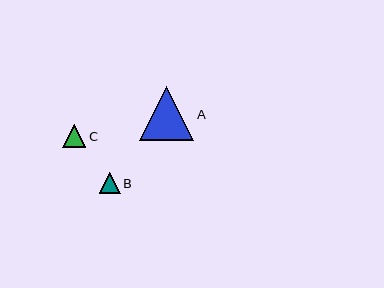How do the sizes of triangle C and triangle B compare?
Triangle C and triangle B are approximately the same size.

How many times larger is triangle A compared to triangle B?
Triangle A is approximately 2.6 times the size of triangle B.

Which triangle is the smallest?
Triangle B is the smallest with a size of approximately 21 pixels.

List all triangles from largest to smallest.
From largest to smallest: A, C, B.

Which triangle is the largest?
Triangle A is the largest with a size of approximately 54 pixels.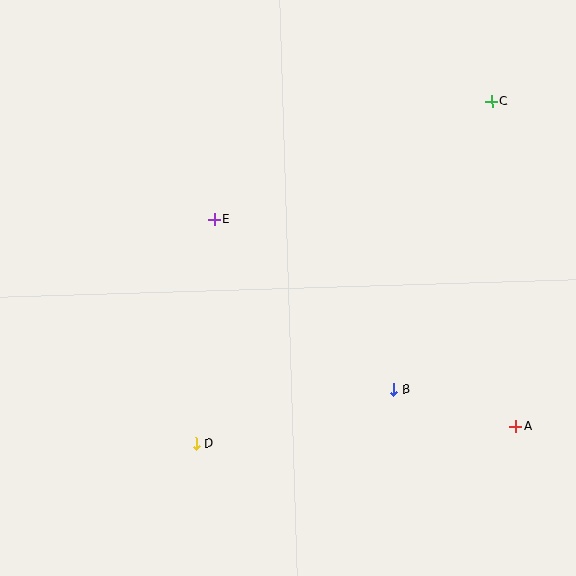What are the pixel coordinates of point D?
Point D is at (196, 444).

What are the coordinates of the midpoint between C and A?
The midpoint between C and A is at (504, 264).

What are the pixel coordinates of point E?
Point E is at (214, 219).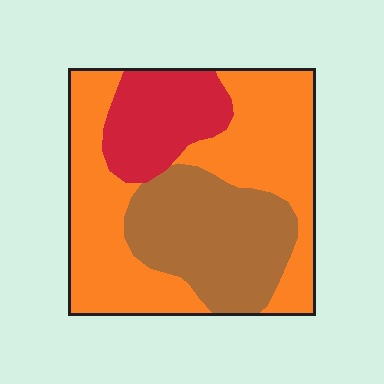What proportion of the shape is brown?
Brown takes up between a quarter and a half of the shape.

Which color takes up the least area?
Red, at roughly 20%.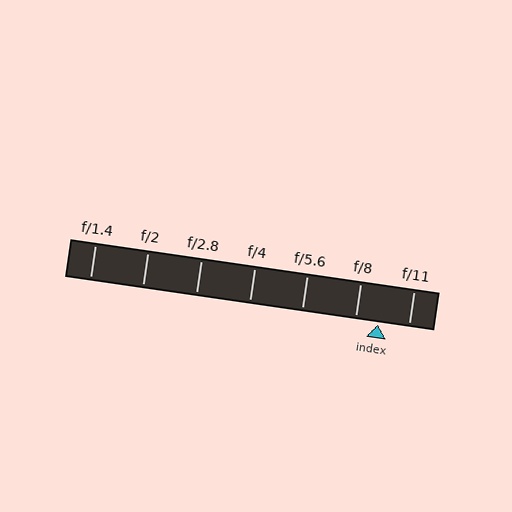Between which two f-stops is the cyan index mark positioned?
The index mark is between f/8 and f/11.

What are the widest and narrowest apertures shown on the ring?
The widest aperture shown is f/1.4 and the narrowest is f/11.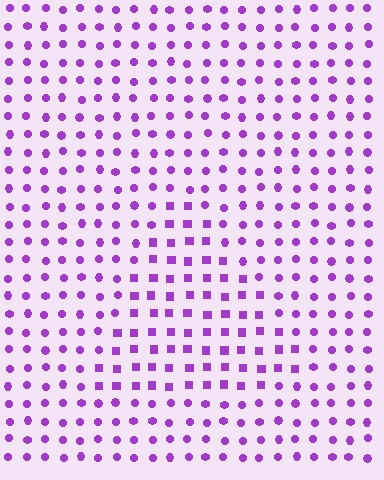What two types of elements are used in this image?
The image uses squares inside the triangle region and circles outside it.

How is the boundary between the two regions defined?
The boundary is defined by a change in element shape: squares inside vs. circles outside. All elements share the same color and spacing.